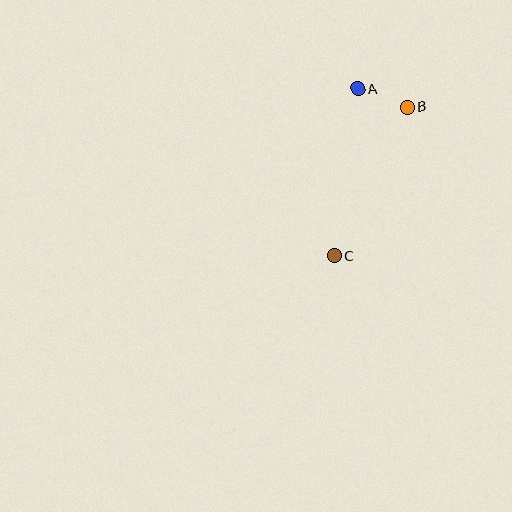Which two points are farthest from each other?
Points A and C are farthest from each other.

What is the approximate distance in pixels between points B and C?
The distance between B and C is approximately 166 pixels.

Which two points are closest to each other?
Points A and B are closest to each other.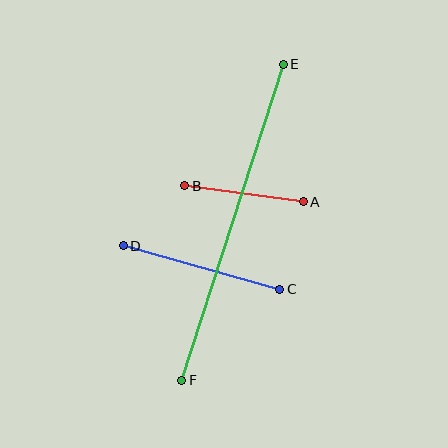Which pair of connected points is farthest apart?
Points E and F are farthest apart.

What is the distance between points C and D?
The distance is approximately 162 pixels.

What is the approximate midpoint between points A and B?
The midpoint is at approximately (244, 194) pixels.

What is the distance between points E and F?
The distance is approximately 332 pixels.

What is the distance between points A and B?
The distance is approximately 120 pixels.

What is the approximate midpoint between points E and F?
The midpoint is at approximately (232, 222) pixels.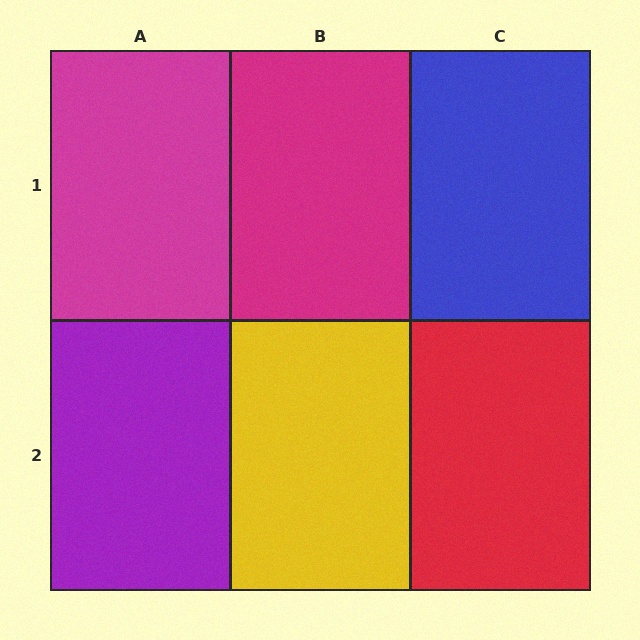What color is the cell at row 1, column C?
Blue.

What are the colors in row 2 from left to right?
Purple, yellow, red.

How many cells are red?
1 cell is red.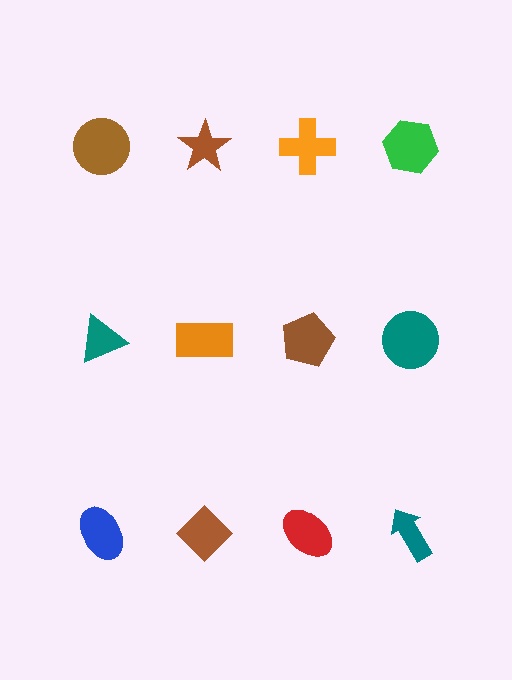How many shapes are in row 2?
4 shapes.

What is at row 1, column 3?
An orange cross.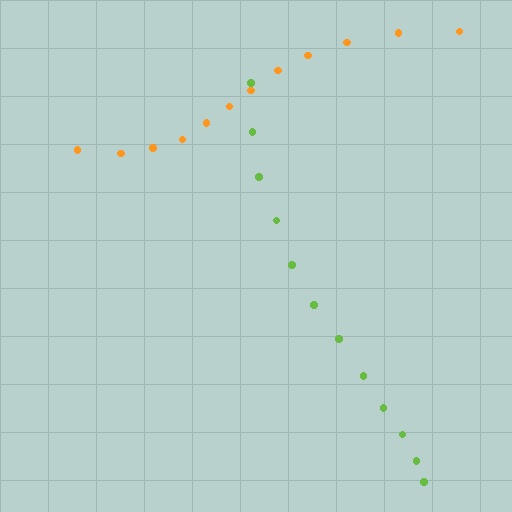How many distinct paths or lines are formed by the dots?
There are 2 distinct paths.